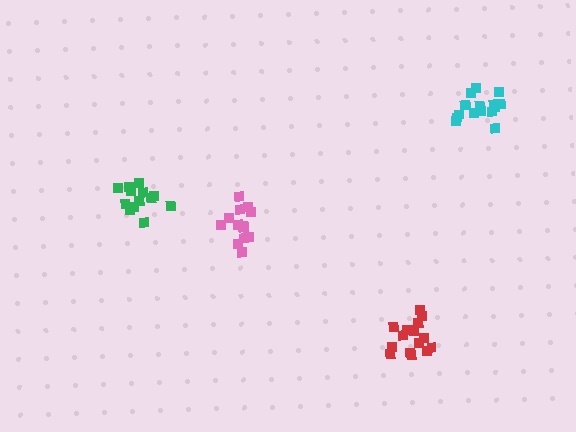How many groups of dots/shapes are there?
There are 4 groups.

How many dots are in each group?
Group 1: 13 dots, Group 2: 17 dots, Group 3: 13 dots, Group 4: 16 dots (59 total).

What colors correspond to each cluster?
The clusters are colored: pink, cyan, green, red.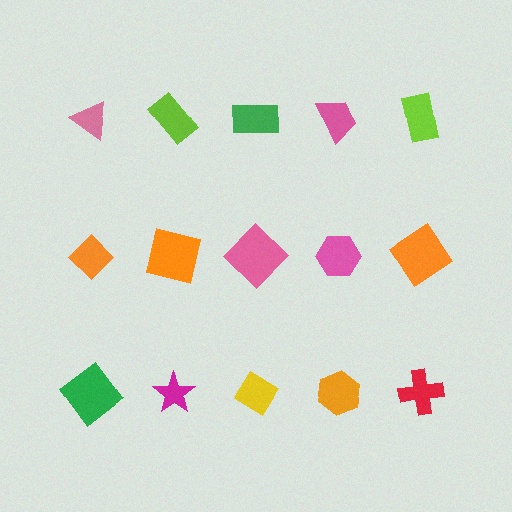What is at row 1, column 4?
A pink trapezoid.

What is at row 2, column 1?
An orange diamond.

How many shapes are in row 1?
5 shapes.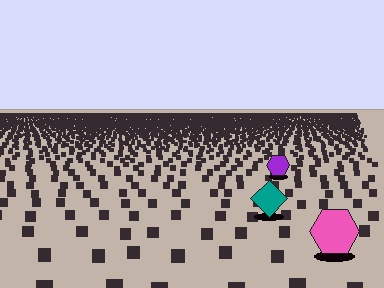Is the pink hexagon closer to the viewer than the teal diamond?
Yes. The pink hexagon is closer — you can tell from the texture gradient: the ground texture is coarser near it.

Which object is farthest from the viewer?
The purple hexagon is farthest from the viewer. It appears smaller and the ground texture around it is denser.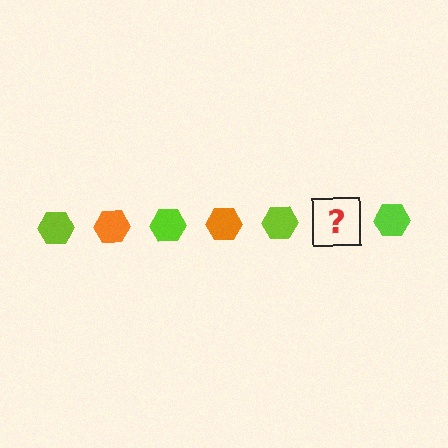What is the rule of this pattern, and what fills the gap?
The rule is that the pattern cycles through lime, orange hexagons. The gap should be filled with an orange hexagon.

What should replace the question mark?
The question mark should be replaced with an orange hexagon.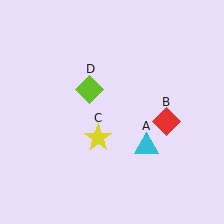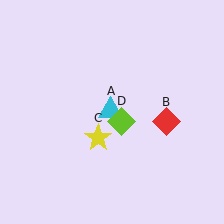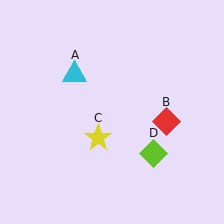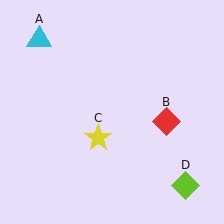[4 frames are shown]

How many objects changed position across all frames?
2 objects changed position: cyan triangle (object A), lime diamond (object D).